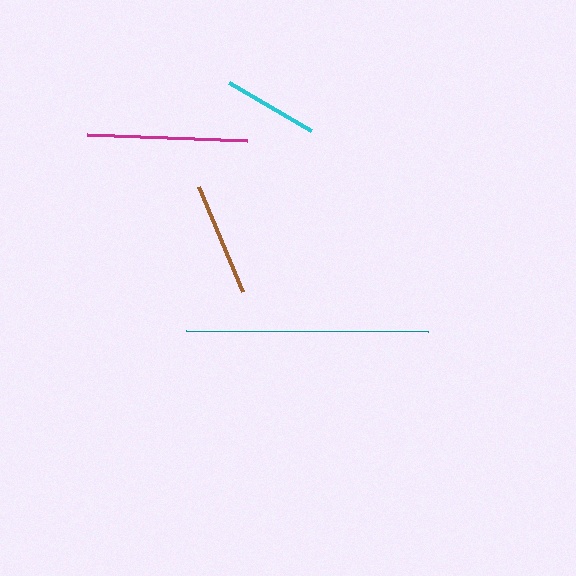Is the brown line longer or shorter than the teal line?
The teal line is longer than the brown line.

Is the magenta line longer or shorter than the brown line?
The magenta line is longer than the brown line.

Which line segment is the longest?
The teal line is the longest at approximately 242 pixels.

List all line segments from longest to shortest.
From longest to shortest: teal, magenta, brown, cyan.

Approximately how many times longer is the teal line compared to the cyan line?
The teal line is approximately 2.6 times the length of the cyan line.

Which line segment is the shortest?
The cyan line is the shortest at approximately 94 pixels.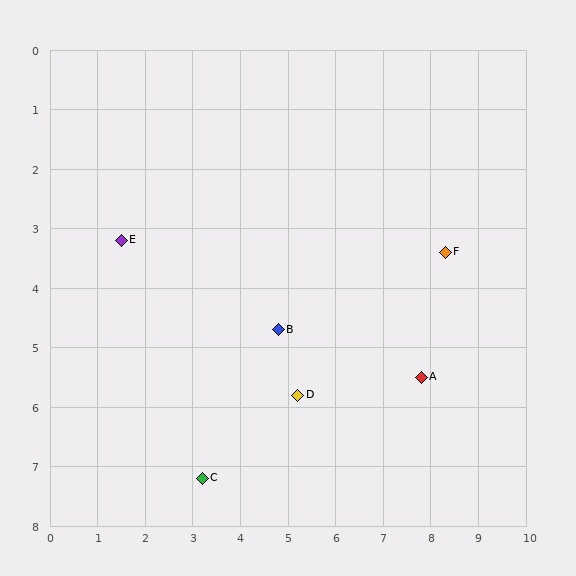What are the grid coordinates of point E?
Point E is at approximately (1.5, 3.2).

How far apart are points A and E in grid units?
Points A and E are about 6.7 grid units apart.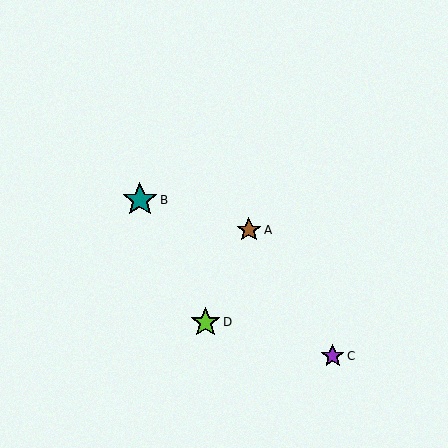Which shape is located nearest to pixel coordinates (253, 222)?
The brown star (labeled A) at (249, 230) is nearest to that location.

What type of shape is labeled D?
Shape D is a lime star.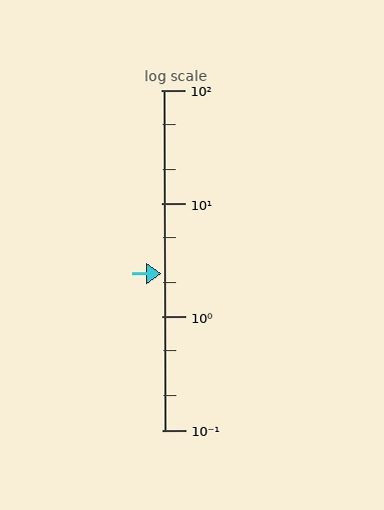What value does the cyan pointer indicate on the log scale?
The pointer indicates approximately 2.4.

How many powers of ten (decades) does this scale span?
The scale spans 3 decades, from 0.1 to 100.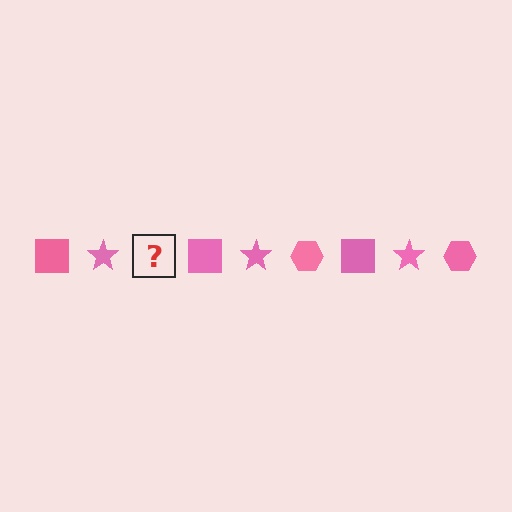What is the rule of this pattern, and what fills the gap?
The rule is that the pattern cycles through square, star, hexagon shapes in pink. The gap should be filled with a pink hexagon.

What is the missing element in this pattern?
The missing element is a pink hexagon.